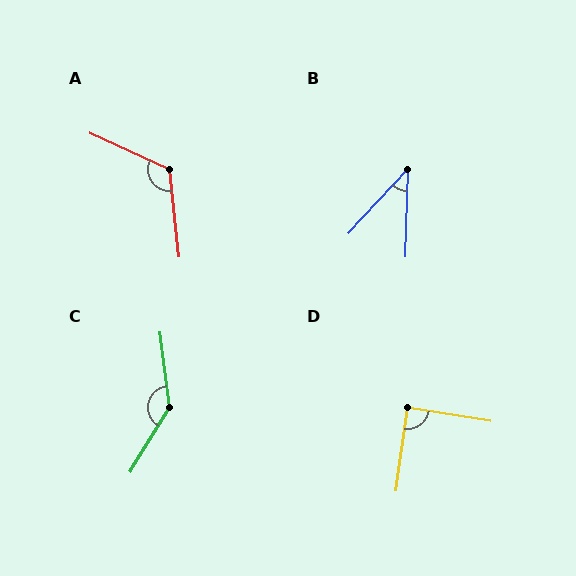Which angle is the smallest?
B, at approximately 41 degrees.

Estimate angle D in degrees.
Approximately 89 degrees.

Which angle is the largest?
C, at approximately 141 degrees.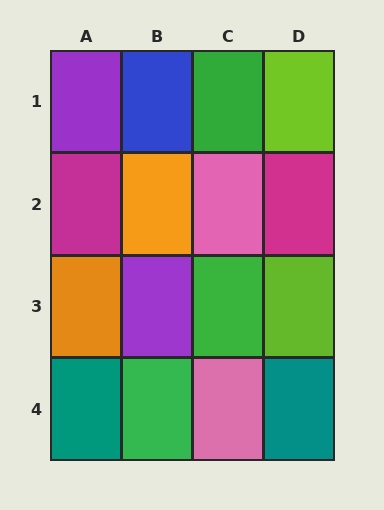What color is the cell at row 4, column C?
Pink.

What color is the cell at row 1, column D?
Lime.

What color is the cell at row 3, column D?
Lime.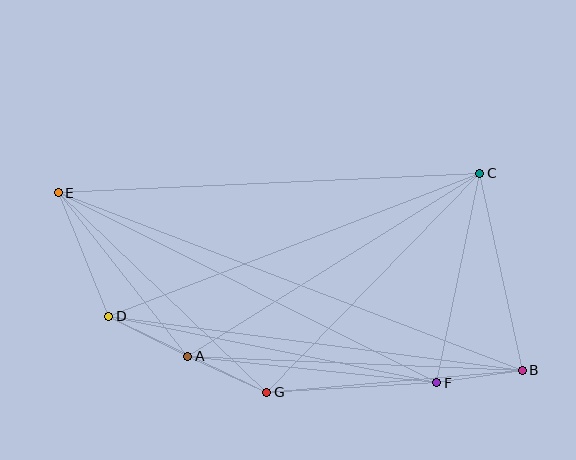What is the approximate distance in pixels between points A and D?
The distance between A and D is approximately 88 pixels.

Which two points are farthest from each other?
Points B and E are farthest from each other.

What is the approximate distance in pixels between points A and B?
The distance between A and B is approximately 335 pixels.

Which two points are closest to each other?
Points B and F are closest to each other.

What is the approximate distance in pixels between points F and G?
The distance between F and G is approximately 170 pixels.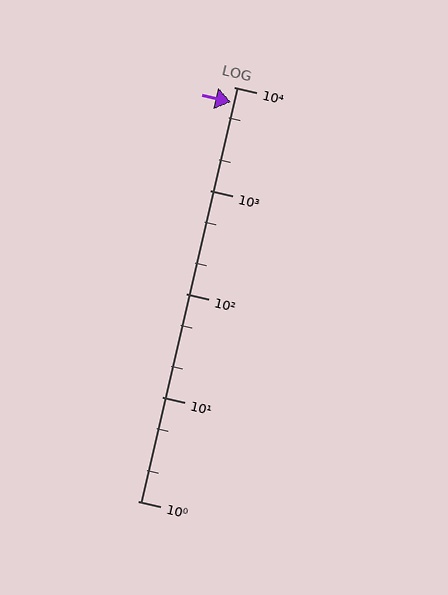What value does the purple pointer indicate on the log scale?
The pointer indicates approximately 7200.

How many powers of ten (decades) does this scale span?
The scale spans 4 decades, from 1 to 10000.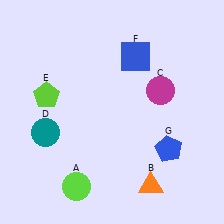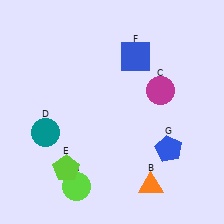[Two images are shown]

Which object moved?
The lime pentagon (E) moved down.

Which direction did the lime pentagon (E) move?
The lime pentagon (E) moved down.